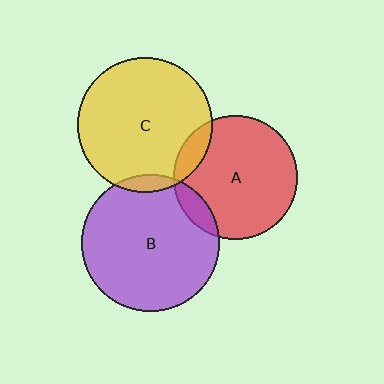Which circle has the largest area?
Circle B (purple).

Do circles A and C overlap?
Yes.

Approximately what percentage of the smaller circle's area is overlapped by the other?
Approximately 10%.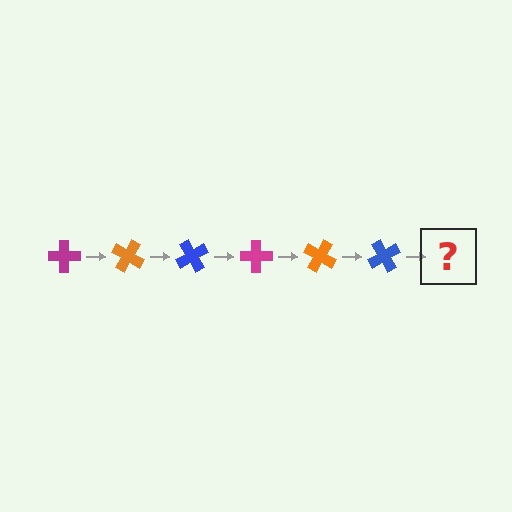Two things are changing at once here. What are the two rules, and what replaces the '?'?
The two rules are that it rotates 30 degrees each step and the color cycles through magenta, orange, and blue. The '?' should be a magenta cross, rotated 180 degrees from the start.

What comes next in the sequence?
The next element should be a magenta cross, rotated 180 degrees from the start.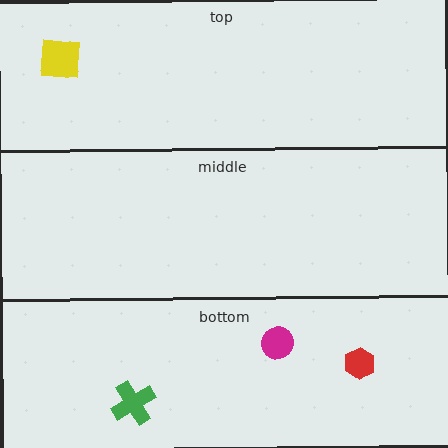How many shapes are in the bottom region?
3.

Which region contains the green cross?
The bottom region.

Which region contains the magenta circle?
The bottom region.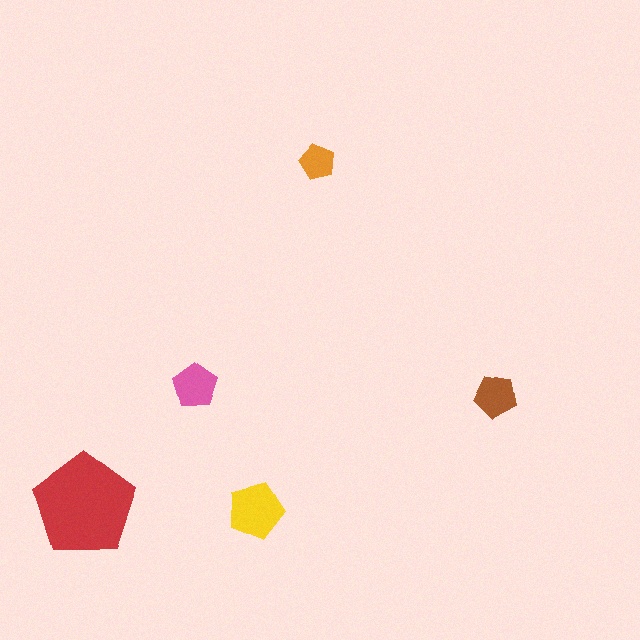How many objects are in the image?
There are 5 objects in the image.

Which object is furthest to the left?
The red pentagon is leftmost.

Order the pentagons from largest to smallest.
the red one, the yellow one, the pink one, the brown one, the orange one.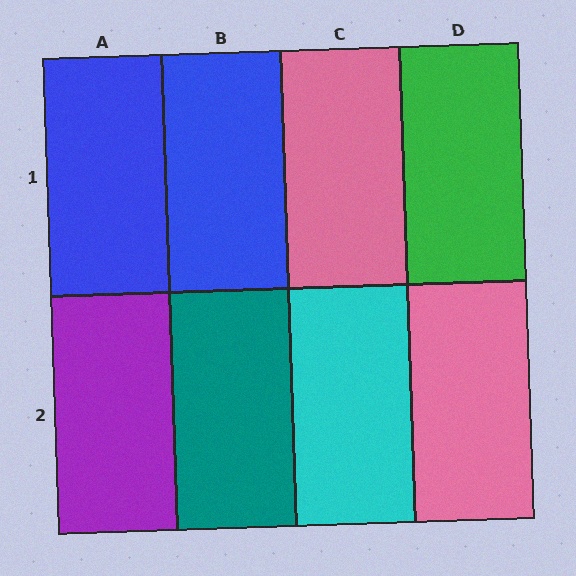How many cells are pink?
2 cells are pink.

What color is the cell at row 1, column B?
Blue.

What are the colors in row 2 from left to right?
Purple, teal, cyan, pink.